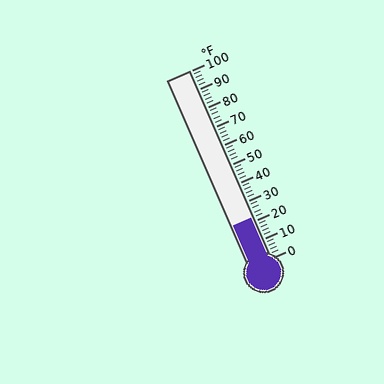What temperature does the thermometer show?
The thermometer shows approximately 22°F.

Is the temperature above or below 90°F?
The temperature is below 90°F.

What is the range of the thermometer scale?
The thermometer scale ranges from 0°F to 100°F.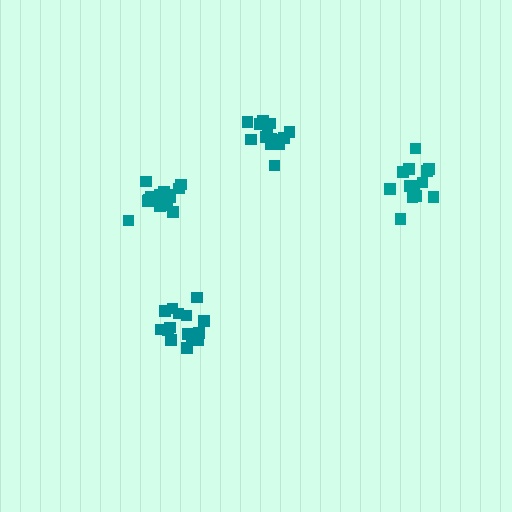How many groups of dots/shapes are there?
There are 4 groups.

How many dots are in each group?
Group 1: 15 dots, Group 2: 17 dots, Group 3: 15 dots, Group 4: 15 dots (62 total).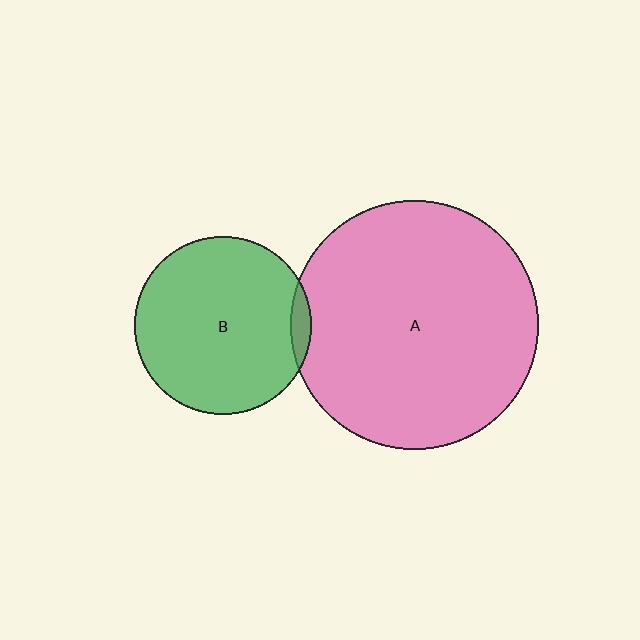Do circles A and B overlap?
Yes.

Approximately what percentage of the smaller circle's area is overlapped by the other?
Approximately 5%.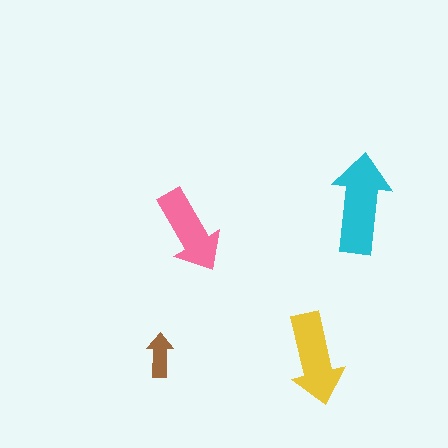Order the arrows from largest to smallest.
the cyan one, the yellow one, the pink one, the brown one.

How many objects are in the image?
There are 4 objects in the image.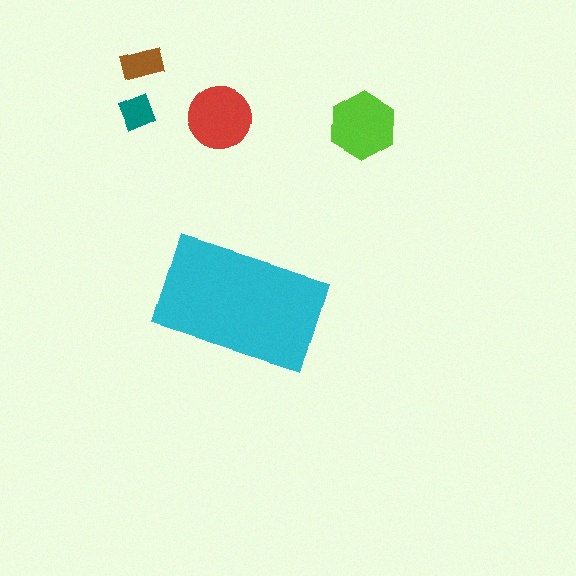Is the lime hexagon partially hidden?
No, the lime hexagon is fully visible.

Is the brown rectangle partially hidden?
No, the brown rectangle is fully visible.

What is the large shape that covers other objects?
A cyan rectangle.